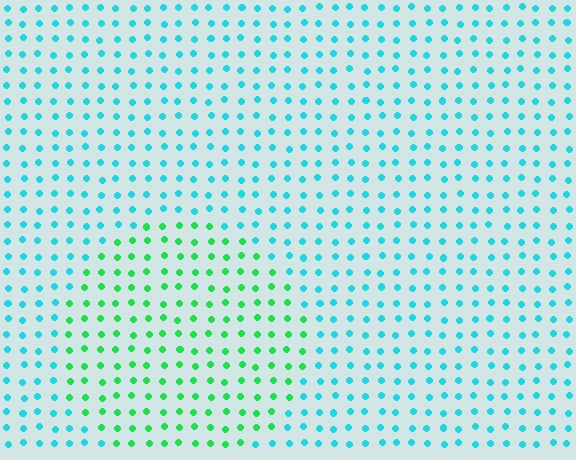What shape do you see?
I see a circle.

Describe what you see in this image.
The image is filled with small cyan elements in a uniform arrangement. A circle-shaped region is visible where the elements are tinted to a slightly different hue, forming a subtle color boundary.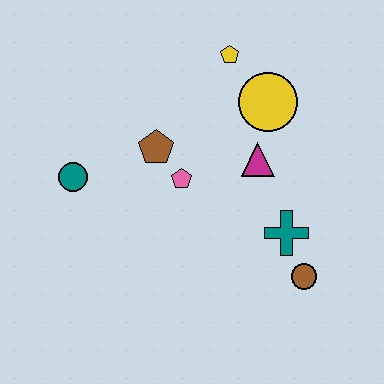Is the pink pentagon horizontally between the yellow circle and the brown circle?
No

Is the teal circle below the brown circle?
No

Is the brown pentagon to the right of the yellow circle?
No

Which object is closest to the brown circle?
The teal cross is closest to the brown circle.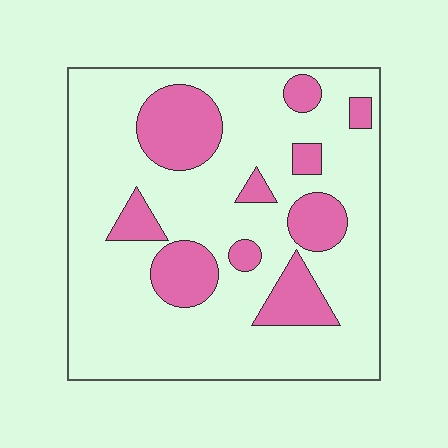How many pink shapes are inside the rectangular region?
10.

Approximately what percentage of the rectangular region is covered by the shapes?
Approximately 25%.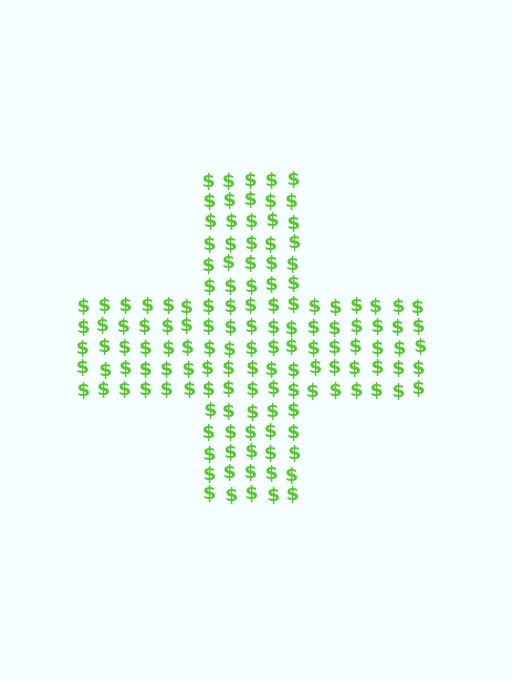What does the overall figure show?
The overall figure shows a cross.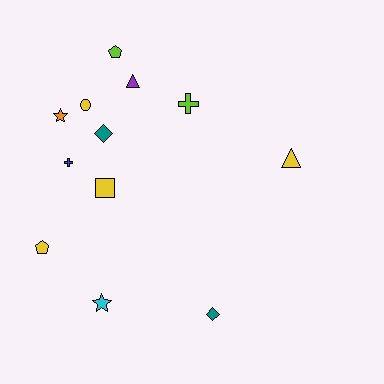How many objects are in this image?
There are 12 objects.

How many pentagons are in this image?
There are 2 pentagons.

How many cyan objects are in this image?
There is 1 cyan object.